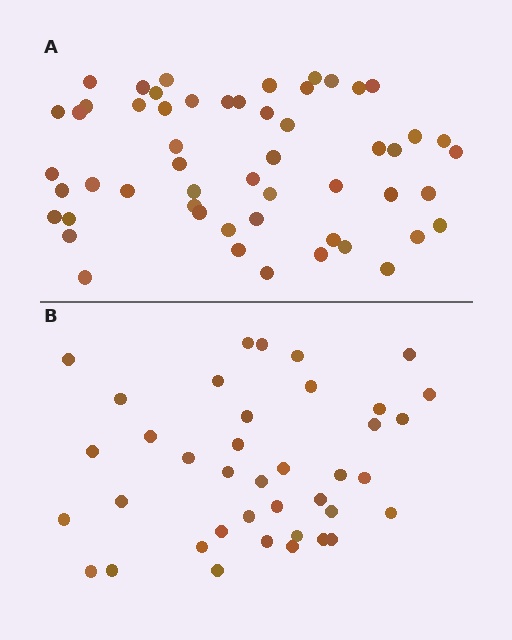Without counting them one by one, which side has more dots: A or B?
Region A (the top region) has more dots.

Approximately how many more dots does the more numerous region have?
Region A has approximately 15 more dots than region B.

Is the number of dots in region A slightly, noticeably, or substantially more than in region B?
Region A has noticeably more, but not dramatically so. The ratio is roughly 1.4 to 1.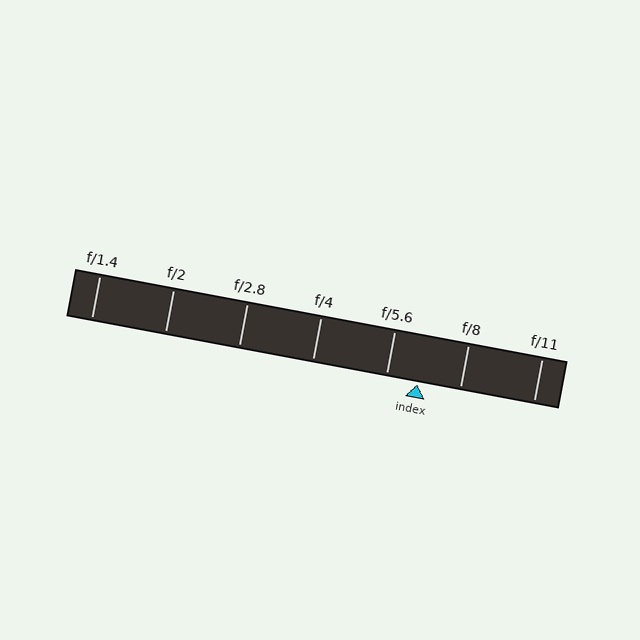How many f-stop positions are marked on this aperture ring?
There are 7 f-stop positions marked.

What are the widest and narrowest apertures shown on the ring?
The widest aperture shown is f/1.4 and the narrowest is f/11.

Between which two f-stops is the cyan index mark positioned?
The index mark is between f/5.6 and f/8.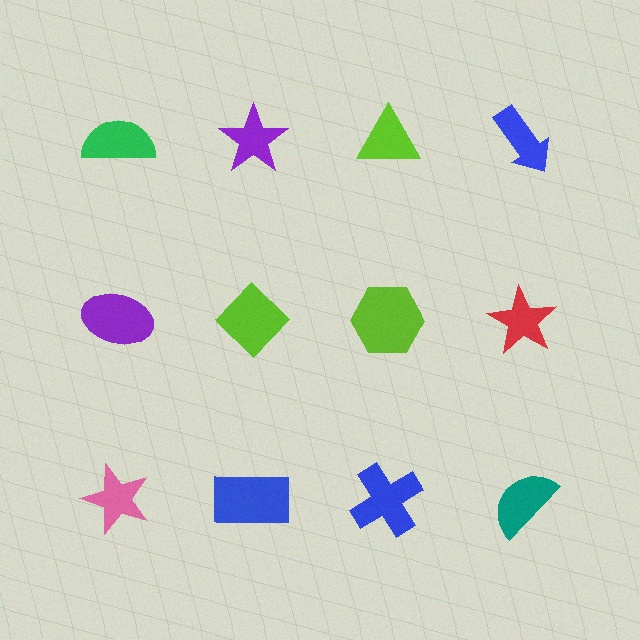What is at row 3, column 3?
A blue cross.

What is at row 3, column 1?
A pink star.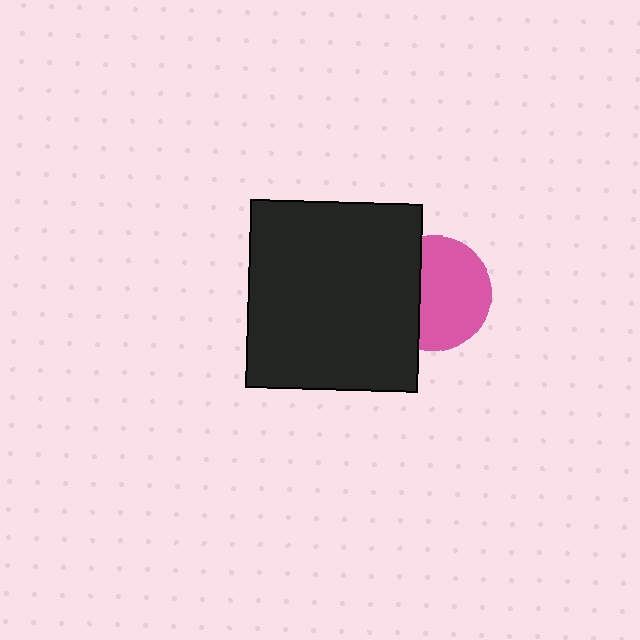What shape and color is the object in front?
The object in front is a black rectangle.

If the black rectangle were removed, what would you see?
You would see the complete pink circle.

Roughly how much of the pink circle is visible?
About half of it is visible (roughly 65%).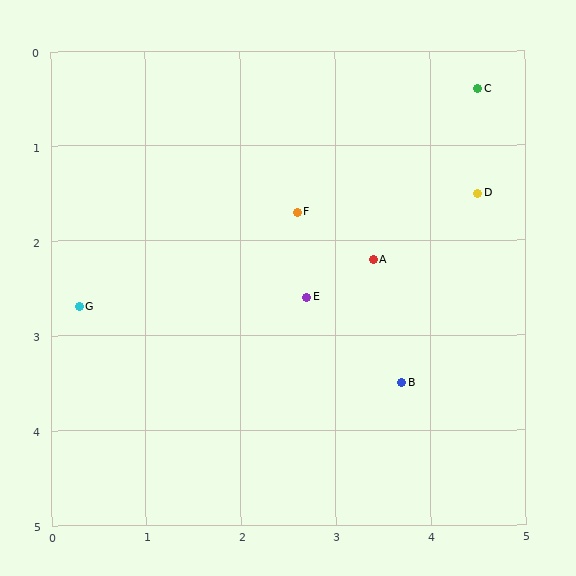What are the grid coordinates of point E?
Point E is at approximately (2.7, 2.6).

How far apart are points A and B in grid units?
Points A and B are about 1.3 grid units apart.